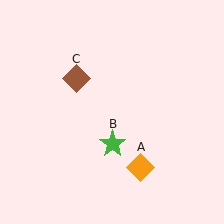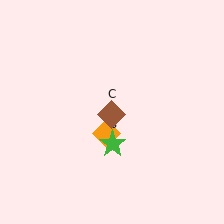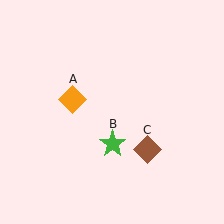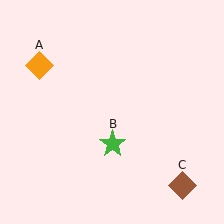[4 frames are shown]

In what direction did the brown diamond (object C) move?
The brown diamond (object C) moved down and to the right.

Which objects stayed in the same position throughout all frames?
Green star (object B) remained stationary.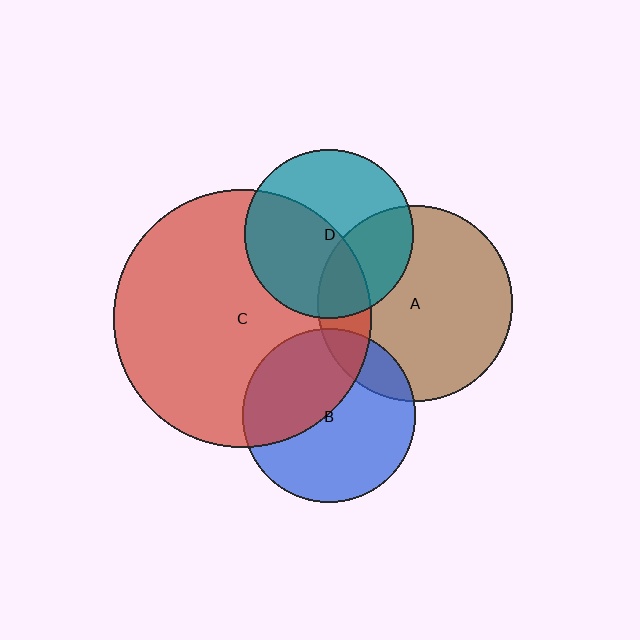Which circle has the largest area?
Circle C (red).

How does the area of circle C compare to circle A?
Approximately 1.7 times.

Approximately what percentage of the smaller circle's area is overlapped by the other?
Approximately 15%.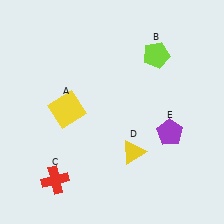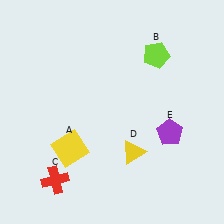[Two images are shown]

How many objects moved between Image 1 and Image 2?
1 object moved between the two images.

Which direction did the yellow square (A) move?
The yellow square (A) moved down.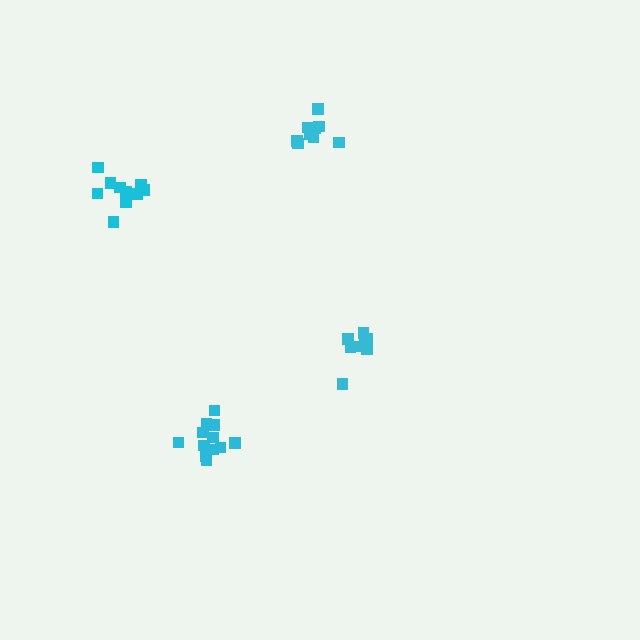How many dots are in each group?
Group 1: 9 dots, Group 2: 8 dots, Group 3: 12 dots, Group 4: 10 dots (39 total).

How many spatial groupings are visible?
There are 4 spatial groupings.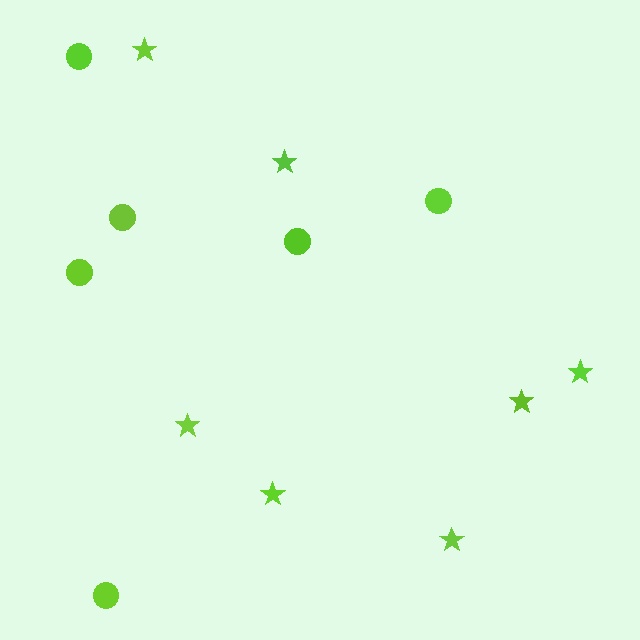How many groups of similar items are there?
There are 2 groups: one group of stars (7) and one group of circles (6).